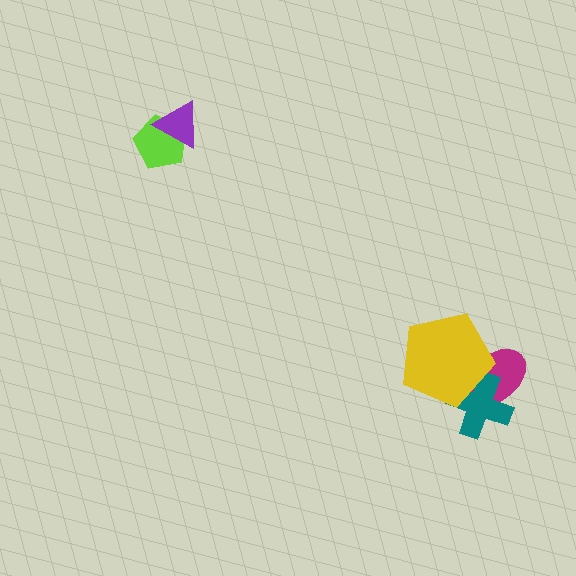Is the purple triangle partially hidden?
No, no other shape covers it.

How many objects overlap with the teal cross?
2 objects overlap with the teal cross.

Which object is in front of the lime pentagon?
The purple triangle is in front of the lime pentagon.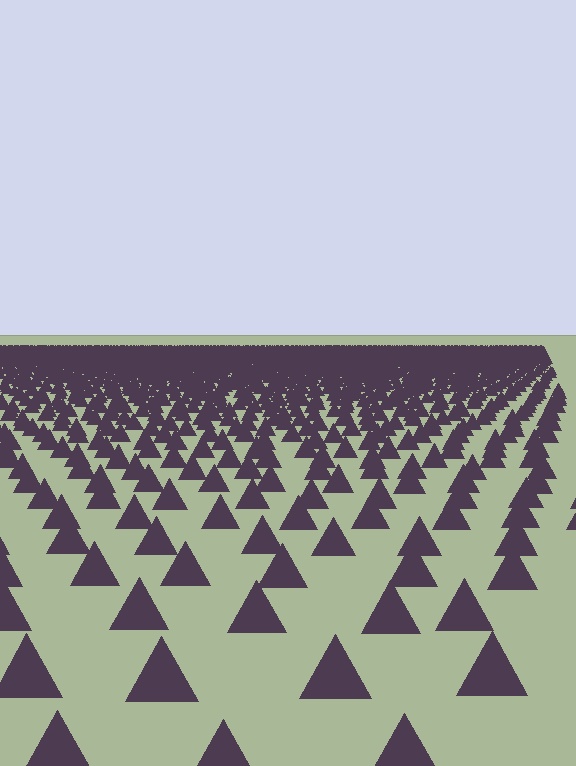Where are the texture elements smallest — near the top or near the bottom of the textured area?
Near the top.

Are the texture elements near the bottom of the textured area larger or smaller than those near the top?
Larger. Near the bottom, elements are closer to the viewer and appear at a bigger on-screen size.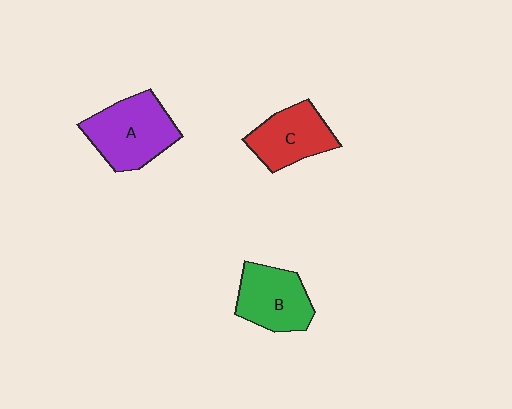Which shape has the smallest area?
Shape C (red).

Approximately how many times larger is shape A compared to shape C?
Approximately 1.3 times.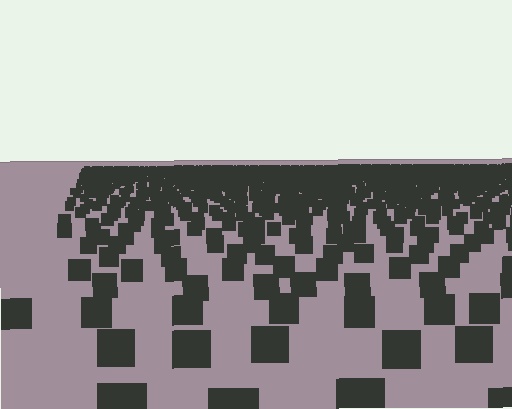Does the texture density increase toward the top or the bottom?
Density increases toward the top.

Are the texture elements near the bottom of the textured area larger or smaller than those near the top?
Larger. Near the bottom, elements are closer to the viewer and appear at a bigger on-screen size.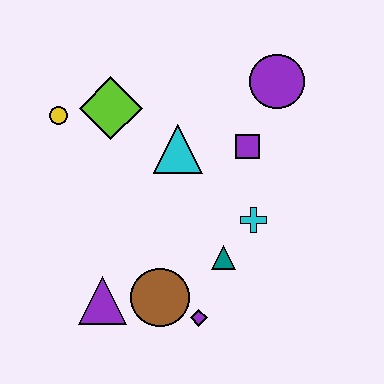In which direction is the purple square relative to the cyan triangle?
The purple square is to the right of the cyan triangle.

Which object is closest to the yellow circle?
The lime diamond is closest to the yellow circle.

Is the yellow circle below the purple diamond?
No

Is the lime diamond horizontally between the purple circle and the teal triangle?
No